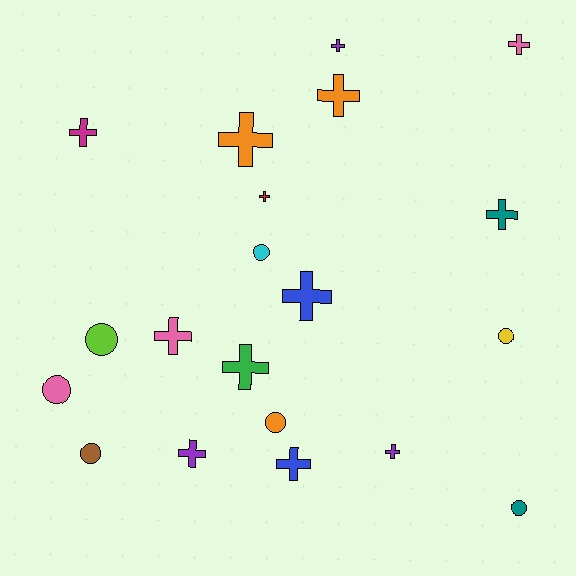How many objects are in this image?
There are 20 objects.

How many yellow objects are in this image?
There is 1 yellow object.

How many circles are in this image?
There are 7 circles.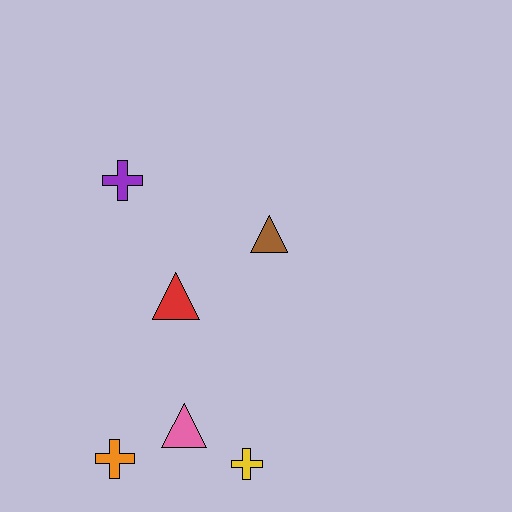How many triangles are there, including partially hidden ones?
There are 3 triangles.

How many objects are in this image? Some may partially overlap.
There are 6 objects.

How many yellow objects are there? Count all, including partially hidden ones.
There is 1 yellow object.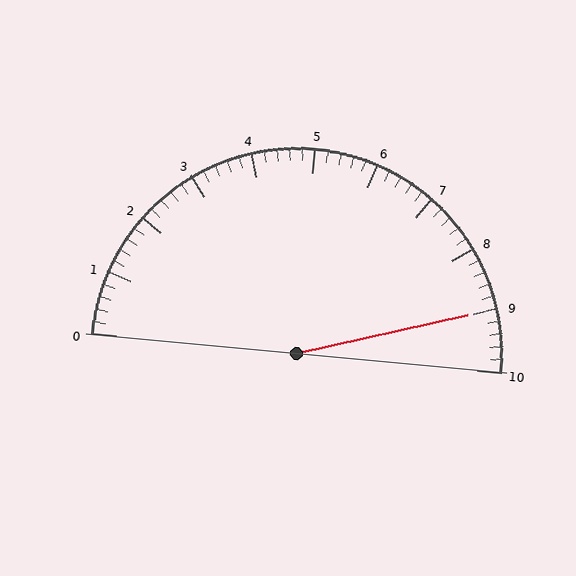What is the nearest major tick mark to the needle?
The nearest major tick mark is 9.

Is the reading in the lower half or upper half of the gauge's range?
The reading is in the upper half of the range (0 to 10).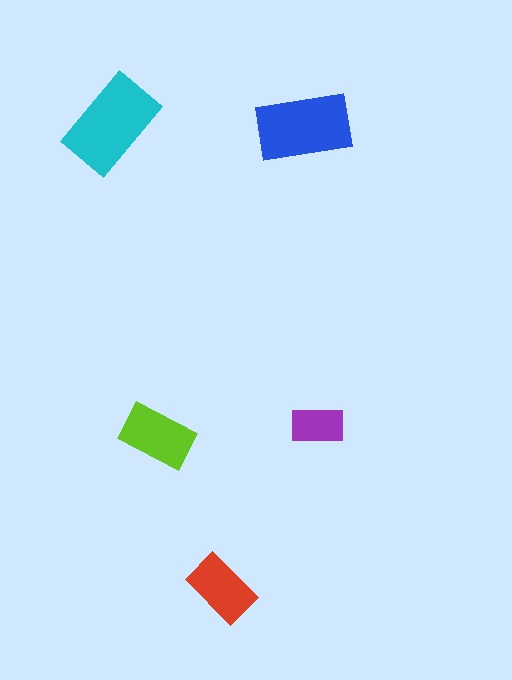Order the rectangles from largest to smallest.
the cyan one, the blue one, the lime one, the red one, the purple one.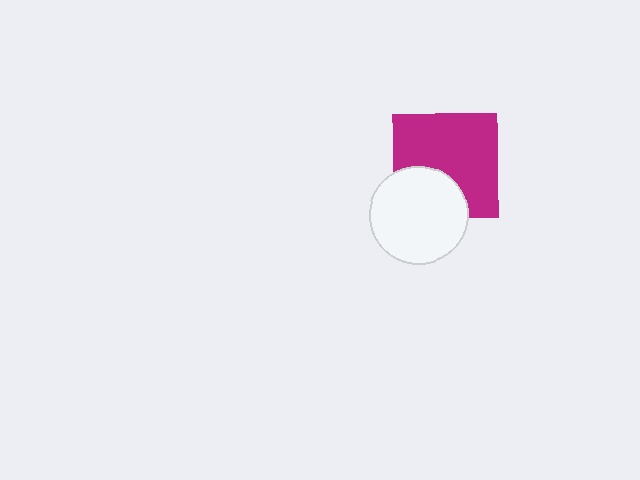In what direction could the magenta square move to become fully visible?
The magenta square could move up. That would shift it out from behind the white circle entirely.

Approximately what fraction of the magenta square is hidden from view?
Roughly 31% of the magenta square is hidden behind the white circle.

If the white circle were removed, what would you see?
You would see the complete magenta square.